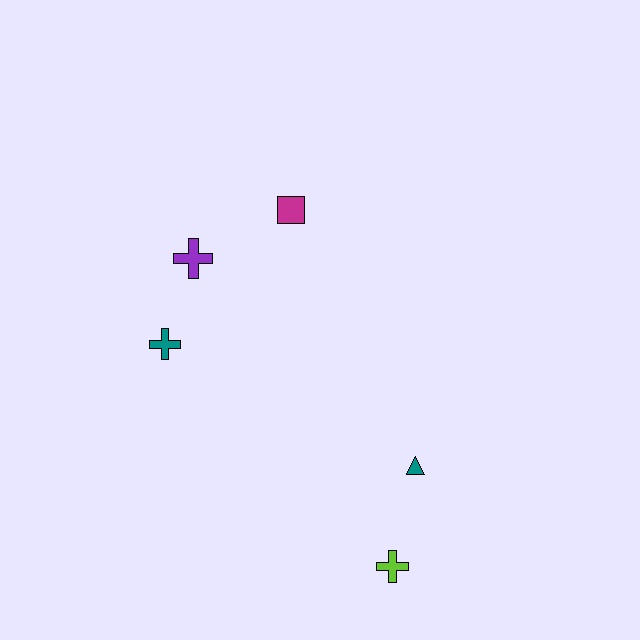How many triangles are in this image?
There is 1 triangle.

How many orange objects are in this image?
There are no orange objects.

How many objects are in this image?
There are 5 objects.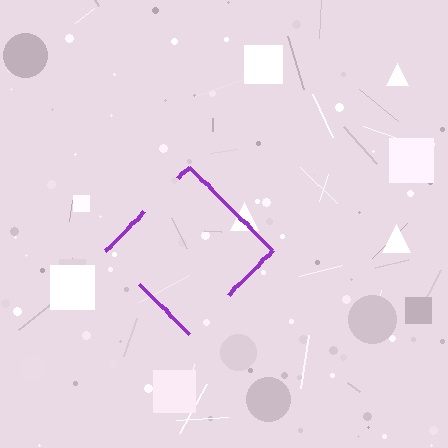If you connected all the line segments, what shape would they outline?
They would outline a diamond.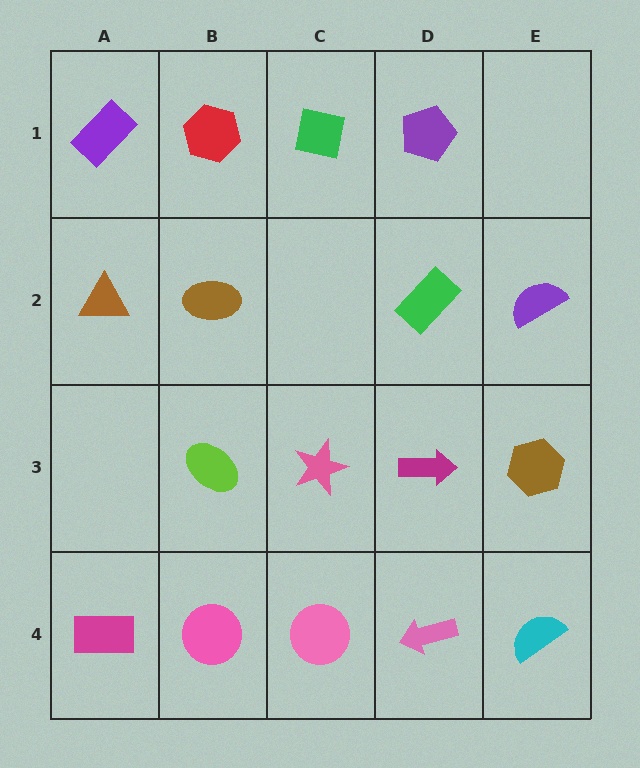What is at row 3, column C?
A pink star.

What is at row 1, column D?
A purple pentagon.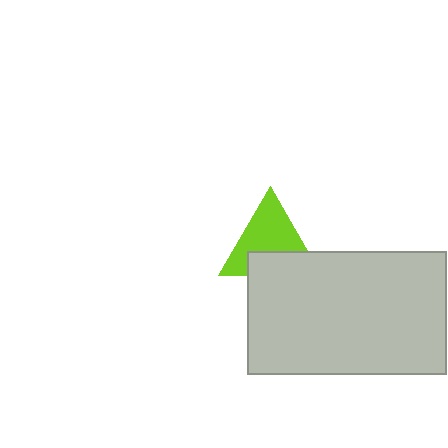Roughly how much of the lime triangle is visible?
Most of it is visible (roughly 65%).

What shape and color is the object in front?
The object in front is a light gray rectangle.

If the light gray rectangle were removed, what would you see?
You would see the complete lime triangle.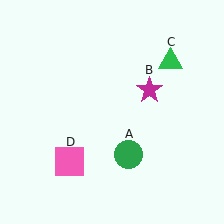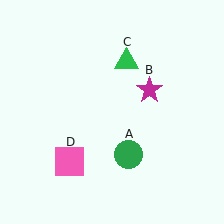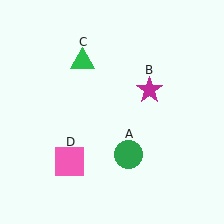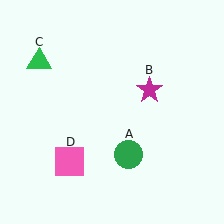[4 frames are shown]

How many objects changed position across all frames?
1 object changed position: green triangle (object C).